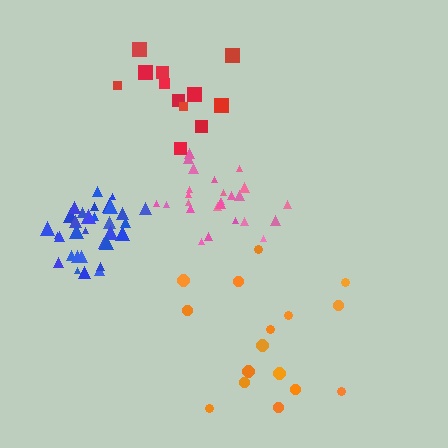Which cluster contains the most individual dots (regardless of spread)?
Blue (32).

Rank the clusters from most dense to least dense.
blue, pink, red, orange.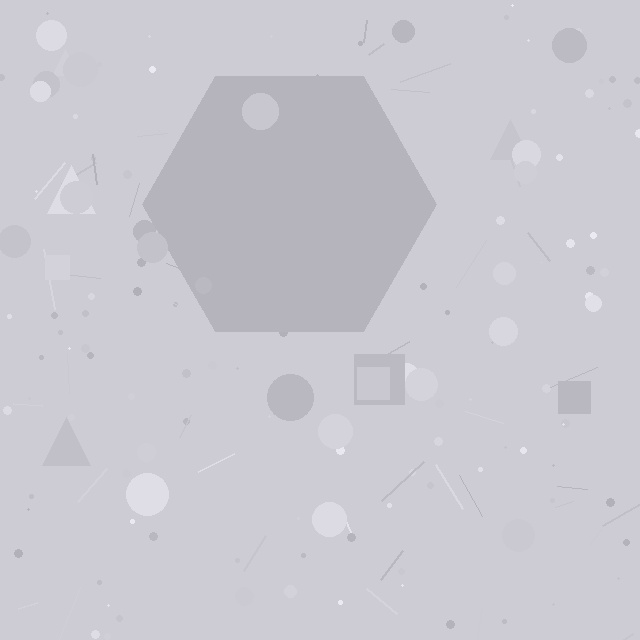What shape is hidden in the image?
A hexagon is hidden in the image.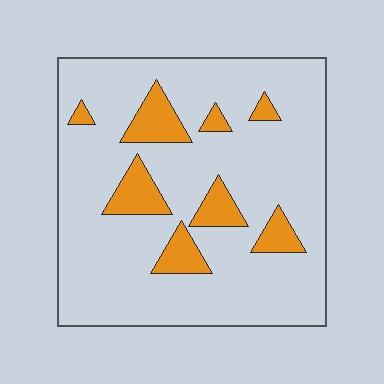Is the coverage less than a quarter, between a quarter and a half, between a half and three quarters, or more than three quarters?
Less than a quarter.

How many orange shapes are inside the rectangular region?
8.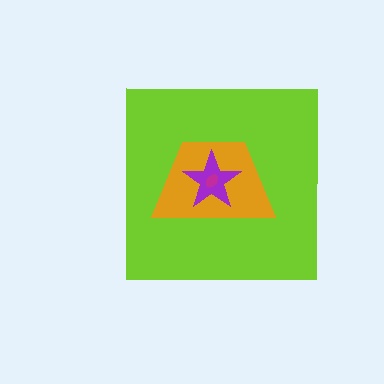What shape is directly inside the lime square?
The orange trapezoid.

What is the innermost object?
The magenta ellipse.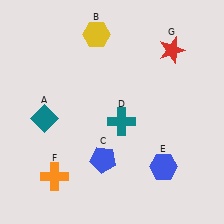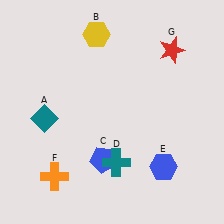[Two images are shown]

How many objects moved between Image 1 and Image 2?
1 object moved between the two images.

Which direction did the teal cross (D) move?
The teal cross (D) moved down.